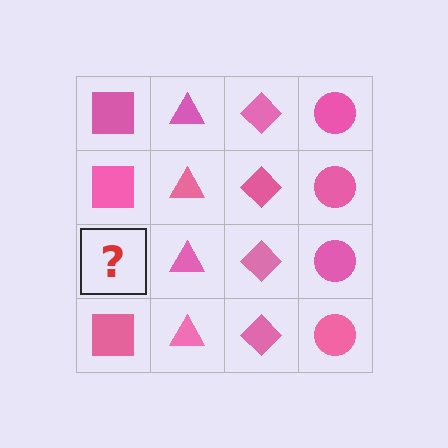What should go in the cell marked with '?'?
The missing cell should contain a pink square.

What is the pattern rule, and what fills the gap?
The rule is that each column has a consistent shape. The gap should be filled with a pink square.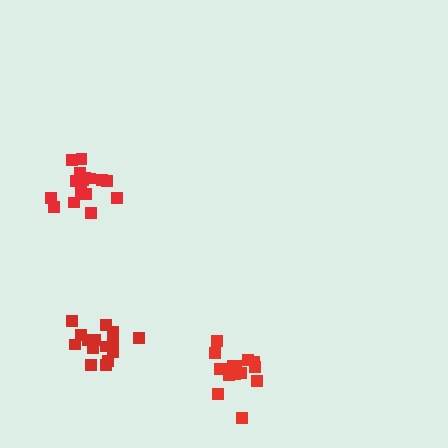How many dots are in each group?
Group 1: 15 dots, Group 2: 16 dots, Group 3: 15 dots (46 total).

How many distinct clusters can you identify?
There are 3 distinct clusters.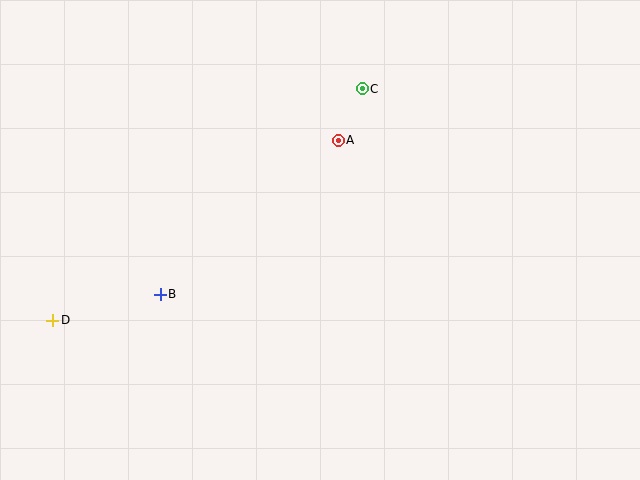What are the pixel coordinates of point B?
Point B is at (160, 294).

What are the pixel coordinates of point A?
Point A is at (338, 140).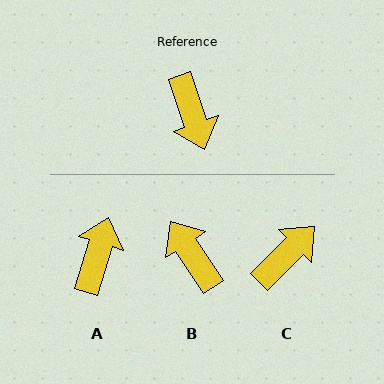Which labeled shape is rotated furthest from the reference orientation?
B, about 165 degrees away.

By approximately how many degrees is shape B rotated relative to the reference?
Approximately 165 degrees clockwise.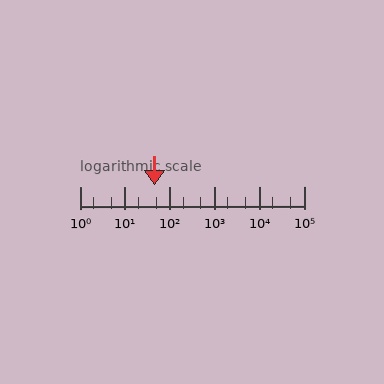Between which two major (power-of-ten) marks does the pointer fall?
The pointer is between 10 and 100.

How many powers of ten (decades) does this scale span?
The scale spans 5 decades, from 1 to 100000.